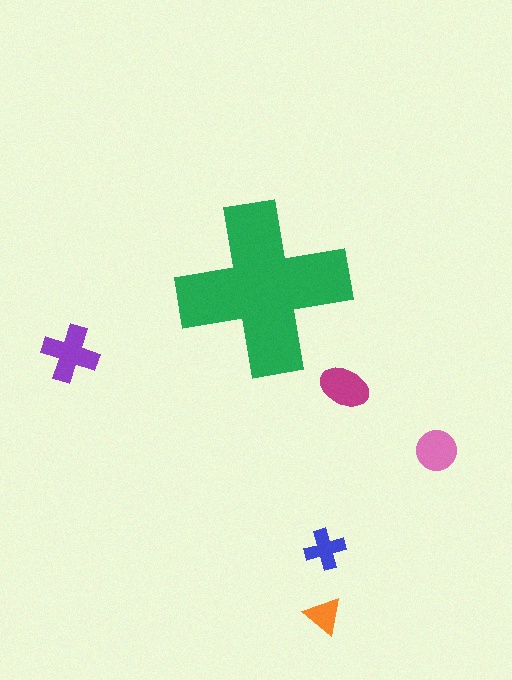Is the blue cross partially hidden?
No, the blue cross is fully visible.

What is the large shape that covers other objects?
A green cross.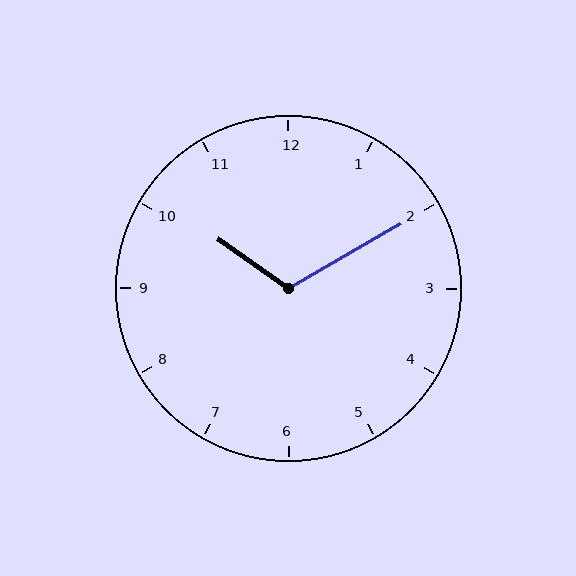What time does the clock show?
10:10.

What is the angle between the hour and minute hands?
Approximately 115 degrees.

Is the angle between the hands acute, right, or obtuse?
It is obtuse.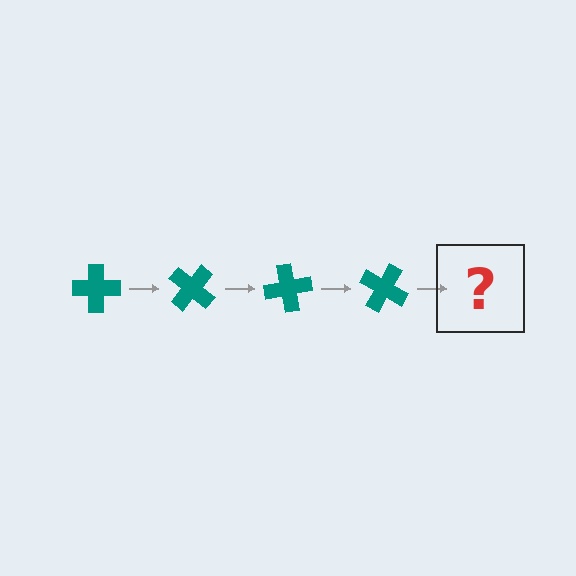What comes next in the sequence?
The next element should be a teal cross rotated 160 degrees.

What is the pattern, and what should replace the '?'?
The pattern is that the cross rotates 40 degrees each step. The '?' should be a teal cross rotated 160 degrees.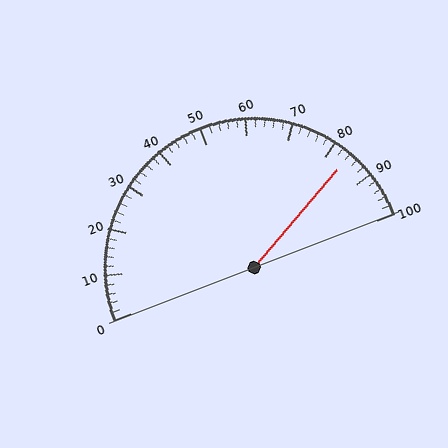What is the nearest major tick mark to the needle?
The nearest major tick mark is 80.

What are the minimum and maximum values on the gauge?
The gauge ranges from 0 to 100.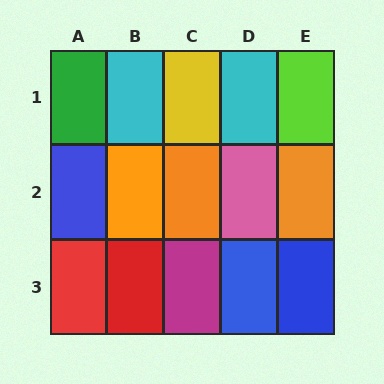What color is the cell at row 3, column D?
Blue.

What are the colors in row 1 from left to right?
Green, cyan, yellow, cyan, lime.